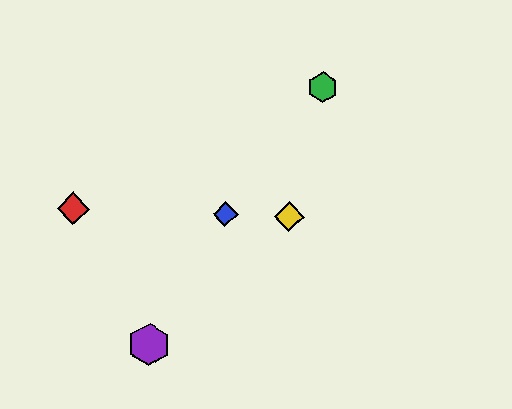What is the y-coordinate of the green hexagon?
The green hexagon is at y≈88.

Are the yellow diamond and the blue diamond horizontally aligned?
Yes, both are at y≈216.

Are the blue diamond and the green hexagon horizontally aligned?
No, the blue diamond is at y≈214 and the green hexagon is at y≈88.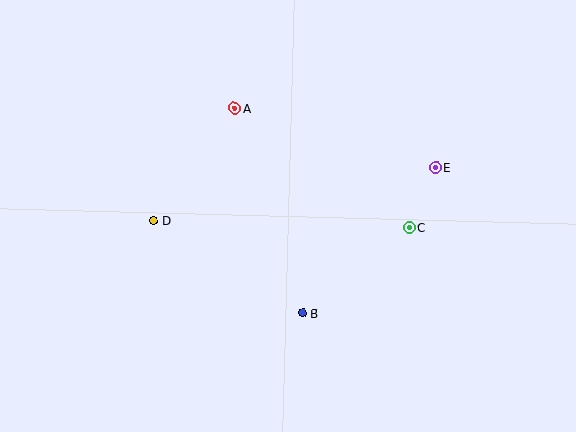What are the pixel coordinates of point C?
Point C is at (409, 228).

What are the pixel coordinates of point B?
Point B is at (303, 313).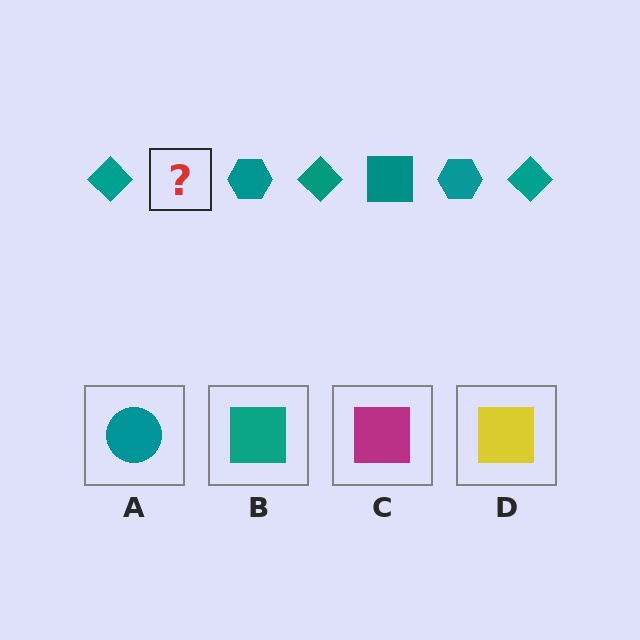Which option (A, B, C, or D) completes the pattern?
B.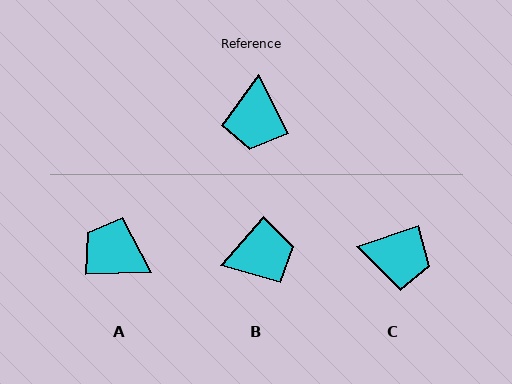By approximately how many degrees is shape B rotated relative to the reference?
Approximately 112 degrees counter-clockwise.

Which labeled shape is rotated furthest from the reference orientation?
A, about 115 degrees away.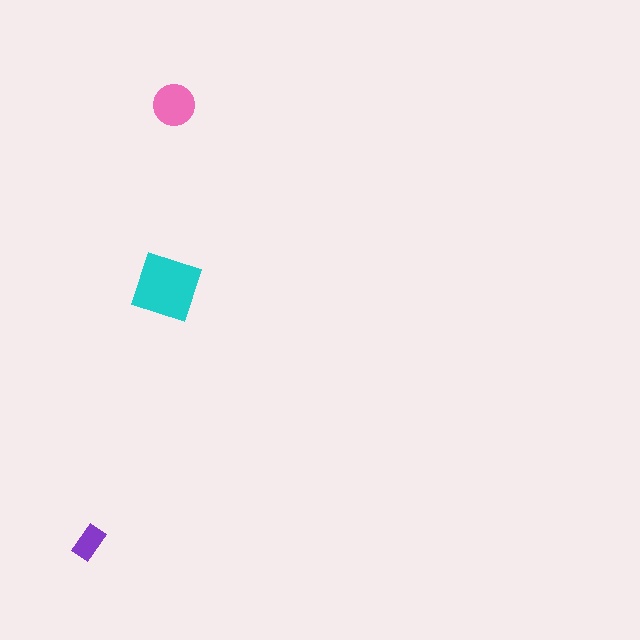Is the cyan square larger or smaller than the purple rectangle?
Larger.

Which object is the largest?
The cyan square.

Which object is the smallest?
The purple rectangle.